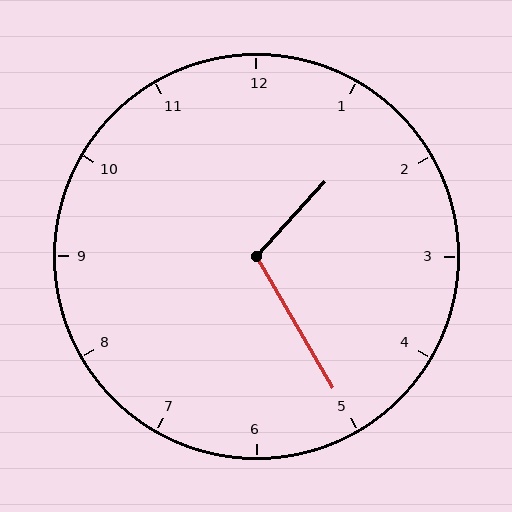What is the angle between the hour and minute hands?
Approximately 108 degrees.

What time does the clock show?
1:25.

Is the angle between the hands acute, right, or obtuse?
It is obtuse.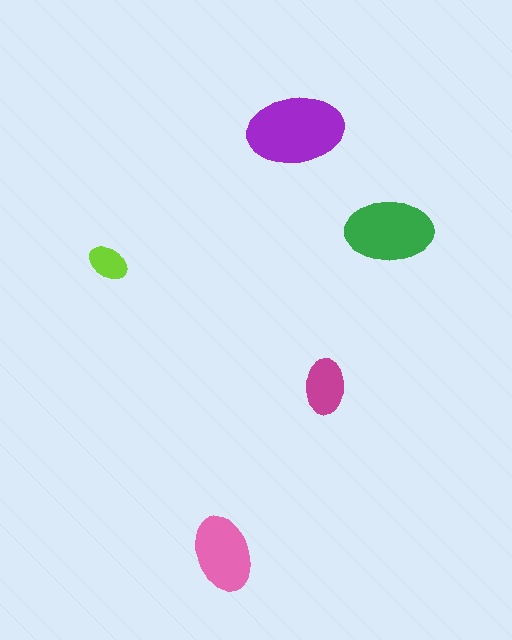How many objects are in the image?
There are 5 objects in the image.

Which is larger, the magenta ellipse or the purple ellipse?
The purple one.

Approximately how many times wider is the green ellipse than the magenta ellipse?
About 1.5 times wider.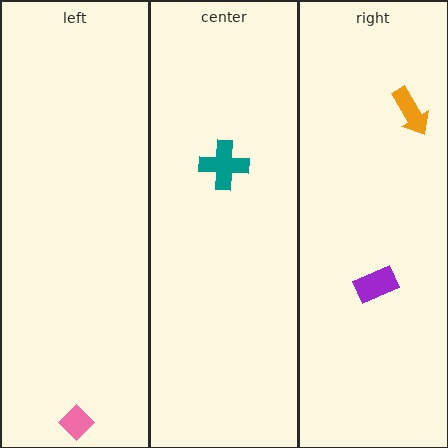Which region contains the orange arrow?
The right region.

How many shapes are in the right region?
2.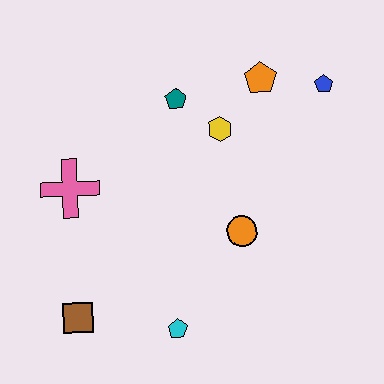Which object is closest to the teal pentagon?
The yellow hexagon is closest to the teal pentagon.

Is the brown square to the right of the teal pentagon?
No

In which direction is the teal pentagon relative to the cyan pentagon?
The teal pentagon is above the cyan pentagon.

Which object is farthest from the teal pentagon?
The brown square is farthest from the teal pentagon.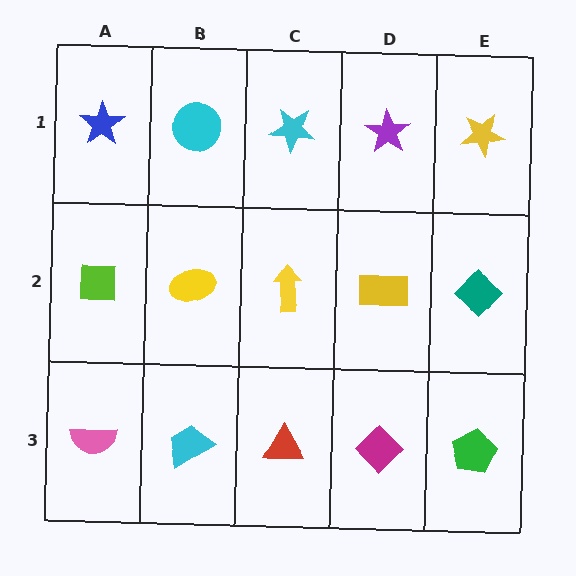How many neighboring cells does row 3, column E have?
2.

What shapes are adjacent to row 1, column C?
A yellow arrow (row 2, column C), a cyan circle (row 1, column B), a purple star (row 1, column D).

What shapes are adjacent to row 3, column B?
A yellow ellipse (row 2, column B), a pink semicircle (row 3, column A), a red triangle (row 3, column C).